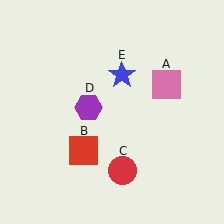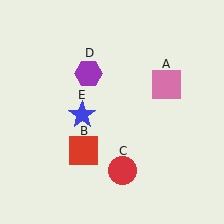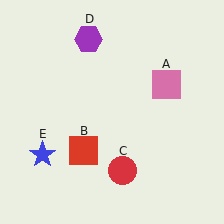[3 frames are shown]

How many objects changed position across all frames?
2 objects changed position: purple hexagon (object D), blue star (object E).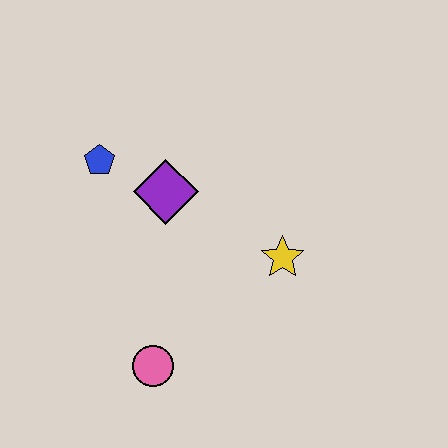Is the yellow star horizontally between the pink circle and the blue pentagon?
No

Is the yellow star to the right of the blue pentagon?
Yes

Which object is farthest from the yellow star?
The blue pentagon is farthest from the yellow star.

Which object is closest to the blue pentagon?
The purple diamond is closest to the blue pentagon.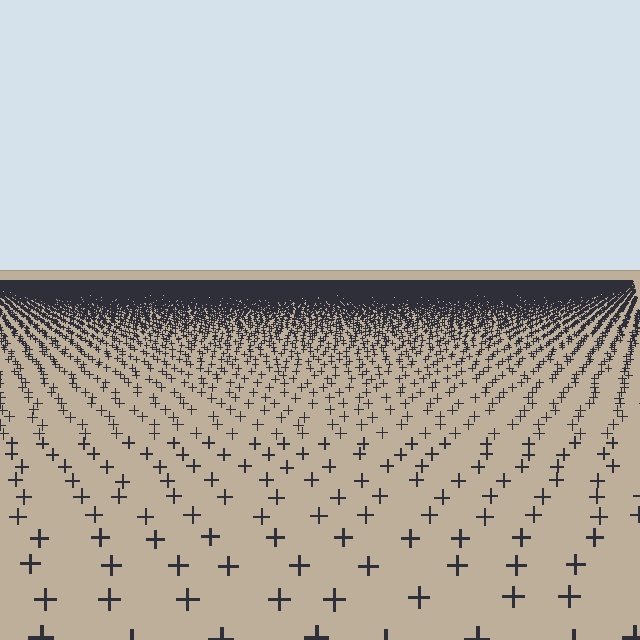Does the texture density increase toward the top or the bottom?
Density increases toward the top.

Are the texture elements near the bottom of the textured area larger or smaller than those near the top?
Larger. Near the bottom, elements are closer to the viewer and appear at a bigger on-screen size.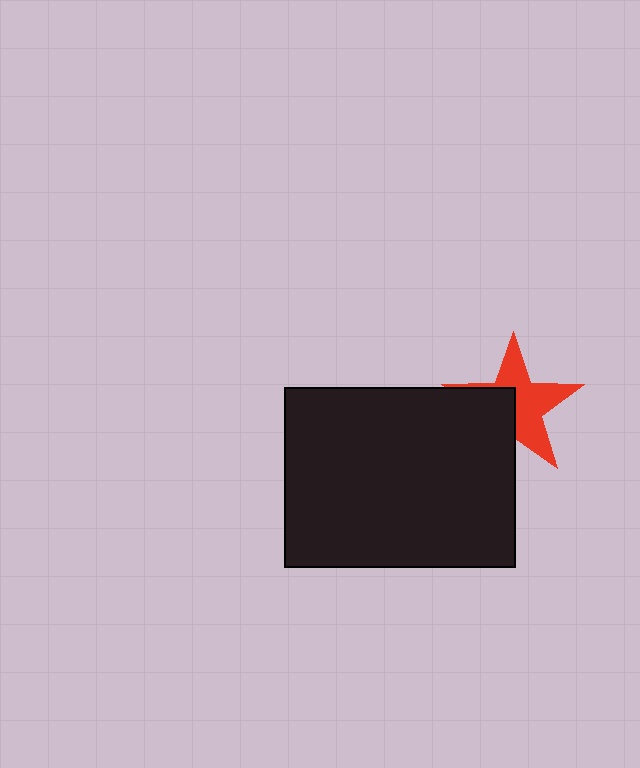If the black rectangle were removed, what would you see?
You would see the complete red star.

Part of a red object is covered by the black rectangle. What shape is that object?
It is a star.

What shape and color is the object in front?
The object in front is a black rectangle.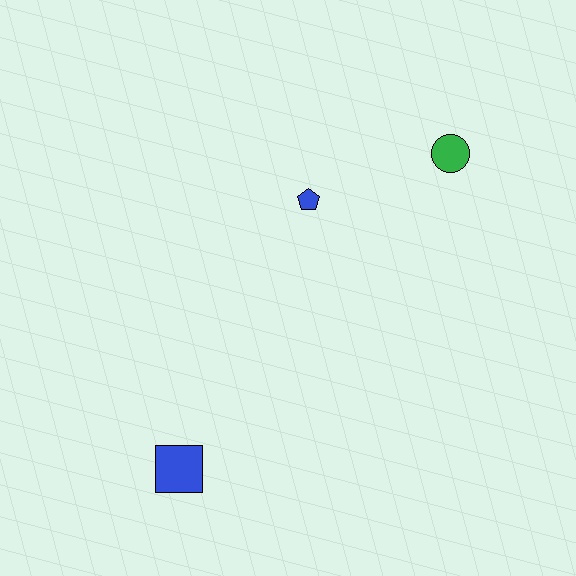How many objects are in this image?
There are 3 objects.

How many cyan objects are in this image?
There are no cyan objects.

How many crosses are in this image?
There are no crosses.